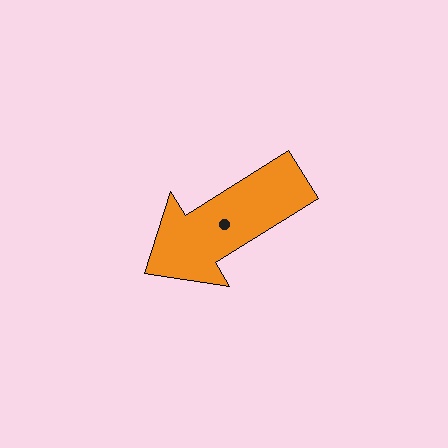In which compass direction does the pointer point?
Southwest.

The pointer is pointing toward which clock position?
Roughly 8 o'clock.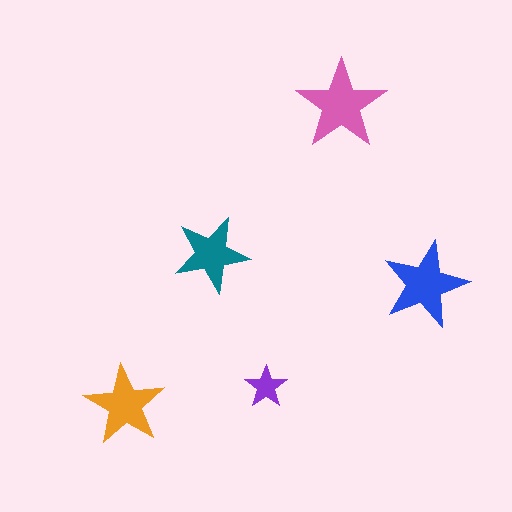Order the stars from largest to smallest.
the pink one, the blue one, the orange one, the teal one, the purple one.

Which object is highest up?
The pink star is topmost.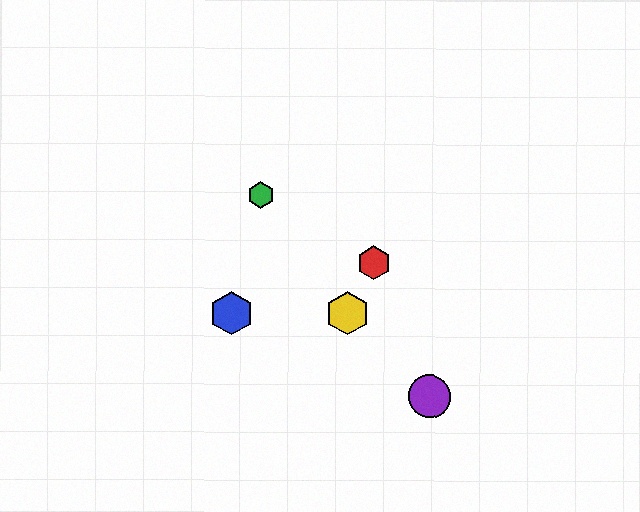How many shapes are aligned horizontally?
2 shapes (the blue hexagon, the yellow hexagon) are aligned horizontally.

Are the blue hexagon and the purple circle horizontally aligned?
No, the blue hexagon is at y≈313 and the purple circle is at y≈397.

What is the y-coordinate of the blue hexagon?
The blue hexagon is at y≈313.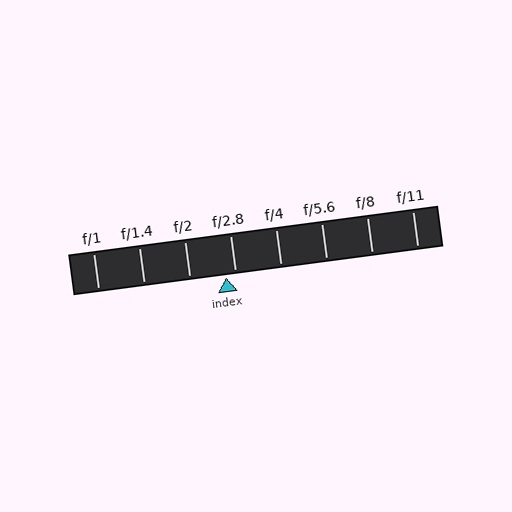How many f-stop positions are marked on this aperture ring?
There are 8 f-stop positions marked.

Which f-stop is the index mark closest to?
The index mark is closest to f/2.8.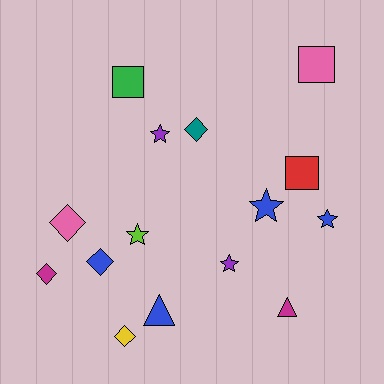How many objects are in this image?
There are 15 objects.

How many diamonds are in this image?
There are 5 diamonds.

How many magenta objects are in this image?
There are 2 magenta objects.